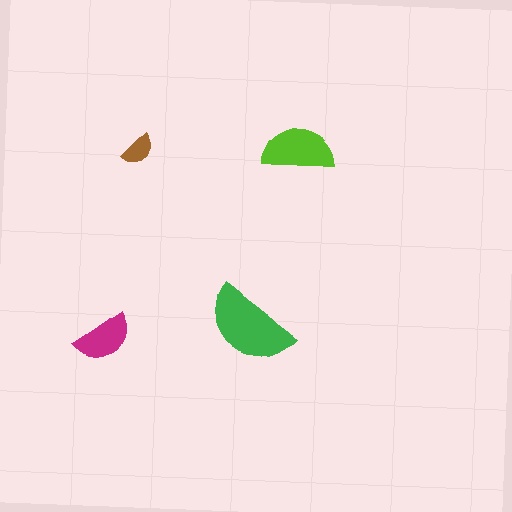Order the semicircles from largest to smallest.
the green one, the lime one, the magenta one, the brown one.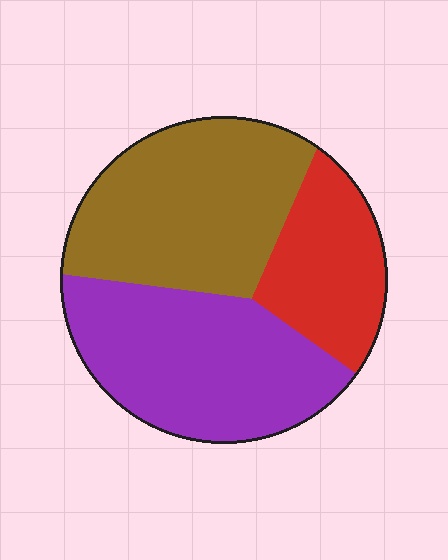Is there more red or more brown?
Brown.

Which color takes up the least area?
Red, at roughly 20%.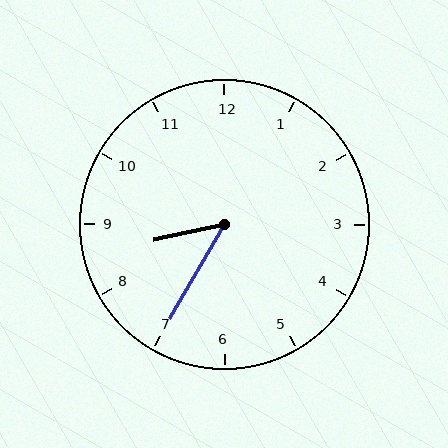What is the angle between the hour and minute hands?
Approximately 48 degrees.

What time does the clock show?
8:35.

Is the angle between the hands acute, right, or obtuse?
It is acute.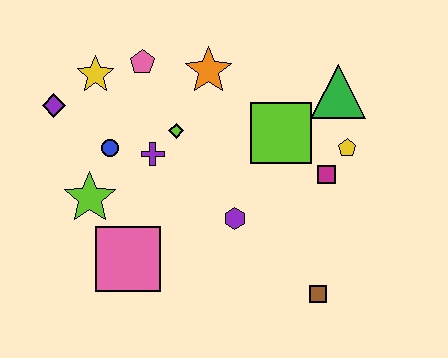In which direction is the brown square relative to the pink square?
The brown square is to the right of the pink square.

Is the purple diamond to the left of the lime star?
Yes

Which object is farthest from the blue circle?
The brown square is farthest from the blue circle.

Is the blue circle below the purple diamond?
Yes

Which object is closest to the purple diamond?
The yellow star is closest to the purple diamond.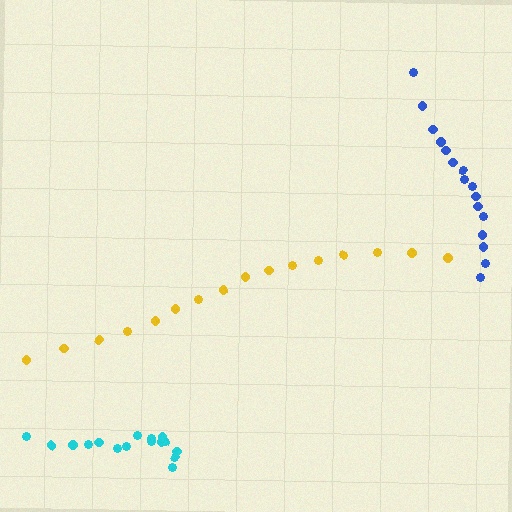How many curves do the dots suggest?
There are 3 distinct paths.